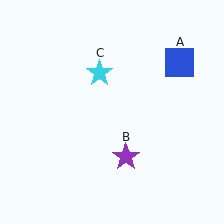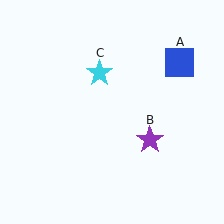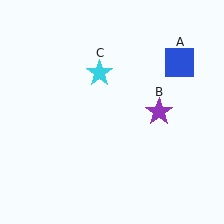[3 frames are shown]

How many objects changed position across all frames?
1 object changed position: purple star (object B).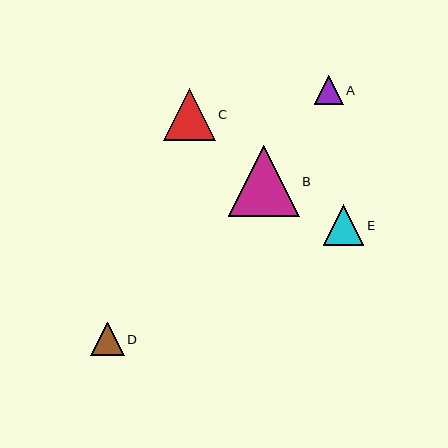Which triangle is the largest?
Triangle B is the largest with a size of approximately 71 pixels.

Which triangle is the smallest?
Triangle A is the smallest with a size of approximately 29 pixels.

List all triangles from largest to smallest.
From largest to smallest: B, C, E, D, A.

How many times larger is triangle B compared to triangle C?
Triangle B is approximately 1.4 times the size of triangle C.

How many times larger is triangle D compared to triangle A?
Triangle D is approximately 1.2 times the size of triangle A.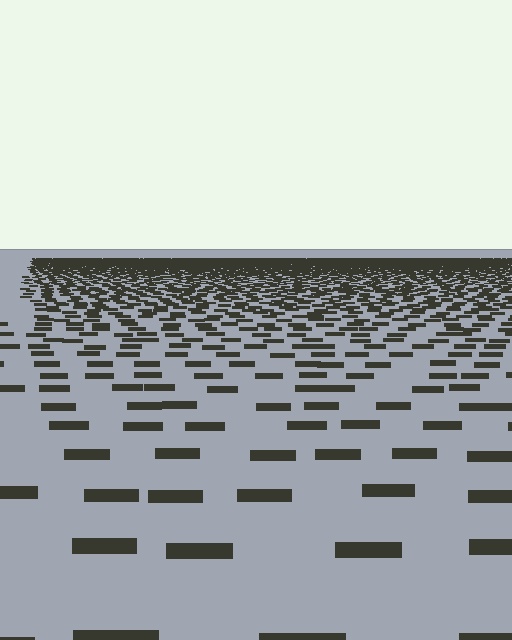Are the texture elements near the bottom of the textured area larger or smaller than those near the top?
Larger. Near the bottom, elements are closer to the viewer and appear at a bigger on-screen size.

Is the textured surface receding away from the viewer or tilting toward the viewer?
The surface is receding away from the viewer. Texture elements get smaller and denser toward the top.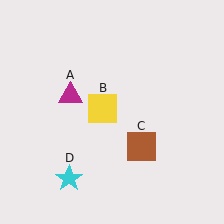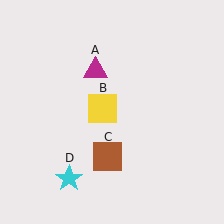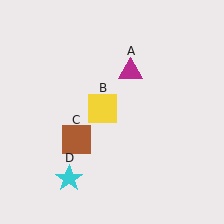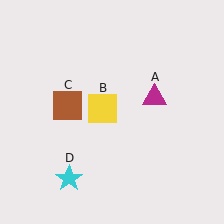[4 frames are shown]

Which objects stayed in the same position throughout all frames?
Yellow square (object B) and cyan star (object D) remained stationary.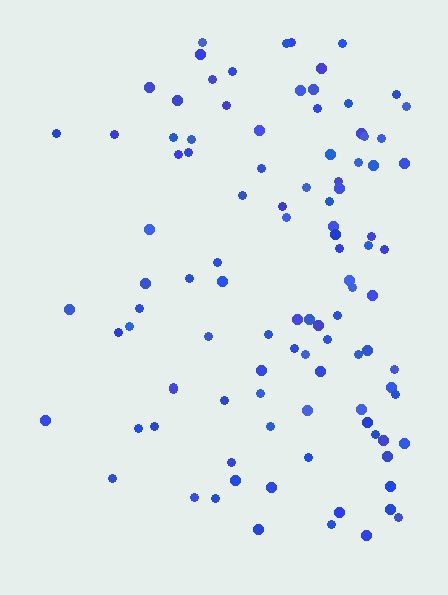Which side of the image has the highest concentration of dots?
The right.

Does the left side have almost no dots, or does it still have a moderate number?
Still a moderate number, just noticeably fewer than the right.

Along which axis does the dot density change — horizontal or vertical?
Horizontal.